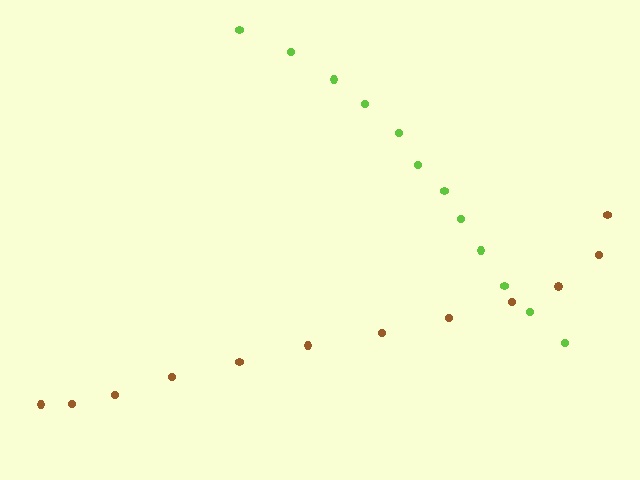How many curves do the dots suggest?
There are 2 distinct paths.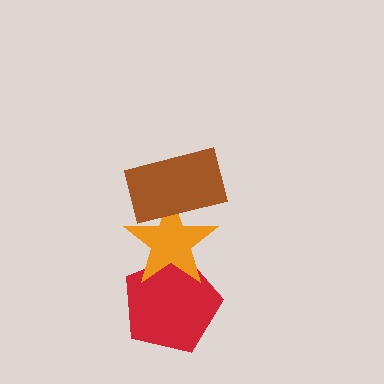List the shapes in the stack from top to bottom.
From top to bottom: the brown rectangle, the orange star, the red pentagon.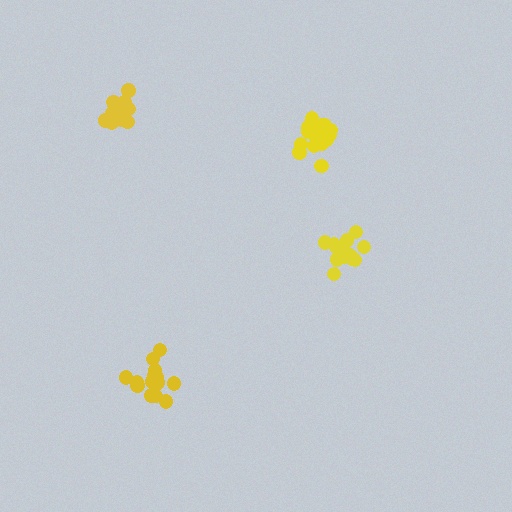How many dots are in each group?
Group 1: 15 dots, Group 2: 19 dots, Group 3: 15 dots, Group 4: 15 dots (64 total).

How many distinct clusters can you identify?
There are 4 distinct clusters.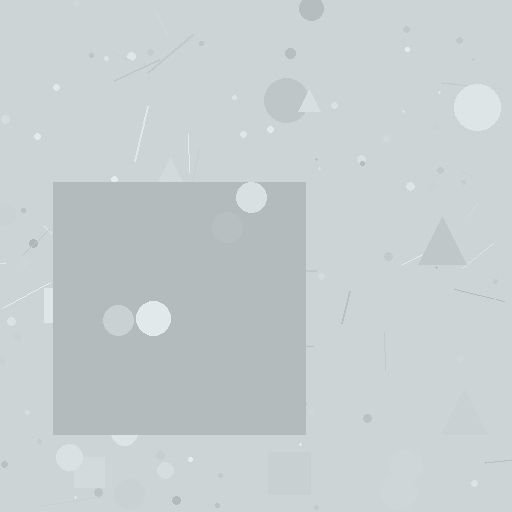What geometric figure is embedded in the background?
A square is embedded in the background.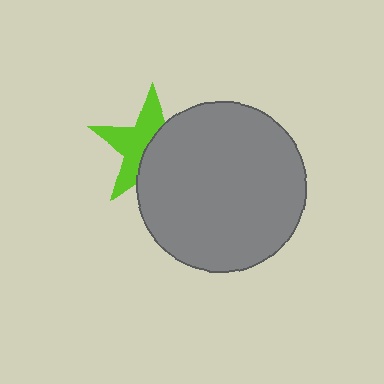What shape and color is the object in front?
The object in front is a gray circle.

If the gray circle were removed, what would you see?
You would see the complete lime star.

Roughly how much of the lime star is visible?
About half of it is visible (roughly 51%).